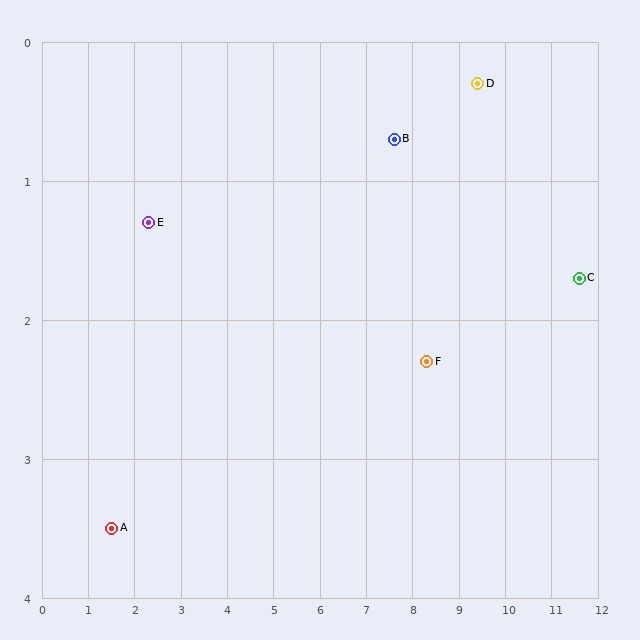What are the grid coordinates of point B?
Point B is at approximately (7.6, 0.7).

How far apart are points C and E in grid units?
Points C and E are about 9.3 grid units apart.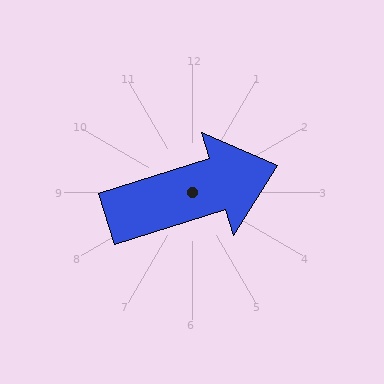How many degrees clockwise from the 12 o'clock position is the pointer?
Approximately 73 degrees.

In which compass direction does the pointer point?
East.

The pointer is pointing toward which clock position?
Roughly 2 o'clock.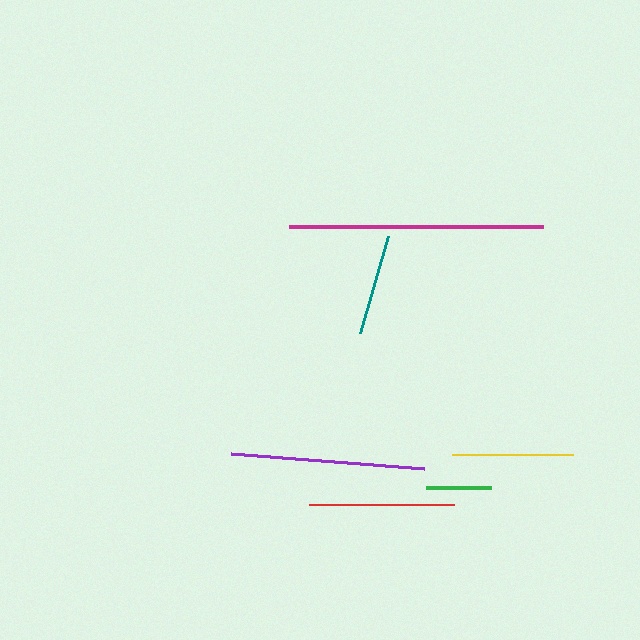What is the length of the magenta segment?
The magenta segment is approximately 254 pixels long.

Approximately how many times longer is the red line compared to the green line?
The red line is approximately 2.2 times the length of the green line.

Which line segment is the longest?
The magenta line is the longest at approximately 254 pixels.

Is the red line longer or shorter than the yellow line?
The red line is longer than the yellow line.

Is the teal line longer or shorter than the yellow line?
The yellow line is longer than the teal line.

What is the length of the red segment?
The red segment is approximately 146 pixels long.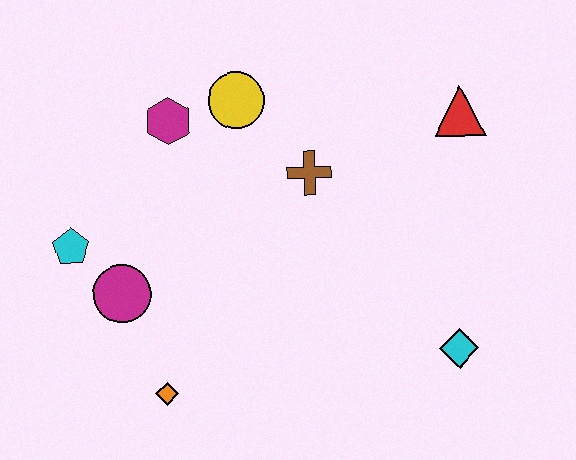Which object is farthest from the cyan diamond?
The cyan pentagon is farthest from the cyan diamond.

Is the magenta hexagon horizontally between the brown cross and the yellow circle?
No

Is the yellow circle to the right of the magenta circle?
Yes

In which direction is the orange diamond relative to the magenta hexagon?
The orange diamond is below the magenta hexagon.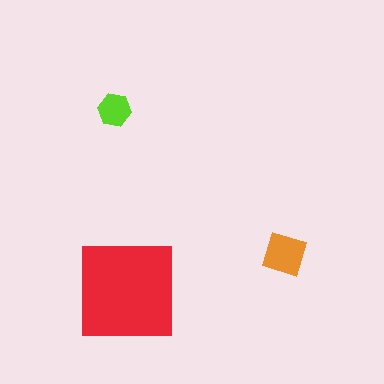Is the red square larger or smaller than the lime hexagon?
Larger.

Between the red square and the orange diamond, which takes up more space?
The red square.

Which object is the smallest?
The lime hexagon.